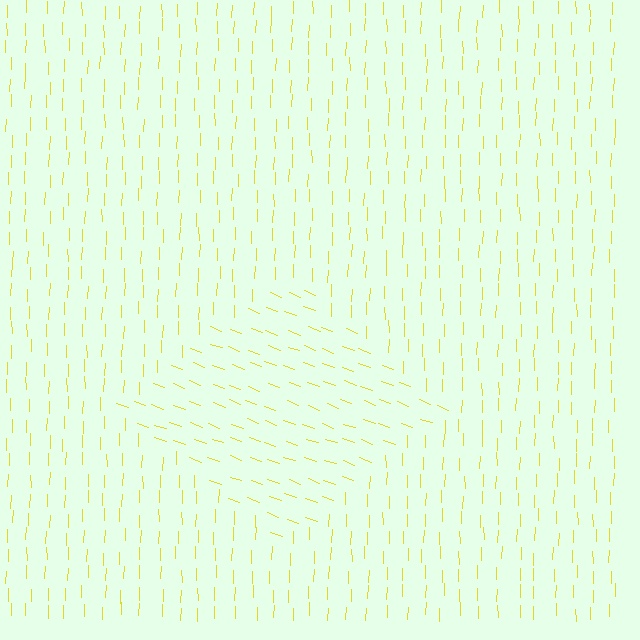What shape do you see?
I see a diamond.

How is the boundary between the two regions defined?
The boundary is defined purely by a change in line orientation (approximately 71 degrees difference). All lines are the same color and thickness.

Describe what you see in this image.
The image is filled with small yellow line segments. A diamond region in the image has lines oriented differently from the surrounding lines, creating a visible texture boundary.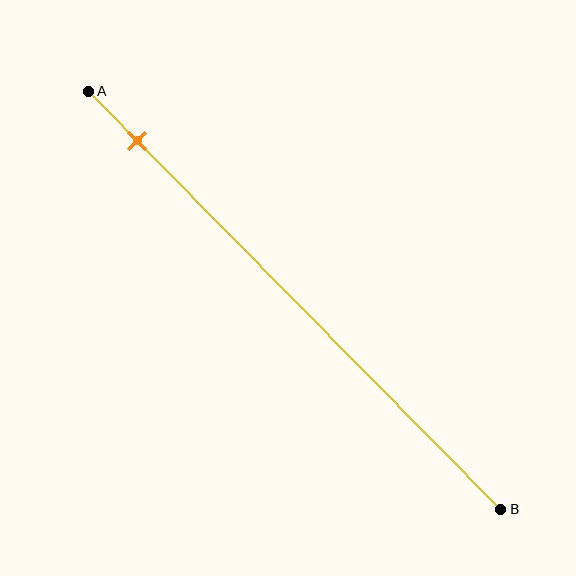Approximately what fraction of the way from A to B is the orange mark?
The orange mark is approximately 10% of the way from A to B.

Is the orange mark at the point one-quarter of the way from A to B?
No, the mark is at about 10% from A, not at the 25% one-quarter point.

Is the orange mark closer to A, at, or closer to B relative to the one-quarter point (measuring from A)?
The orange mark is closer to point A than the one-quarter point of segment AB.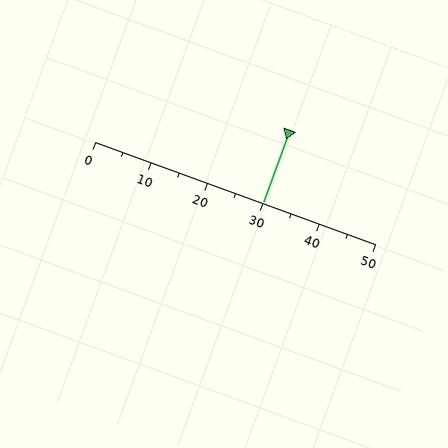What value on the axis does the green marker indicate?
The marker indicates approximately 30.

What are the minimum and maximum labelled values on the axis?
The axis runs from 0 to 50.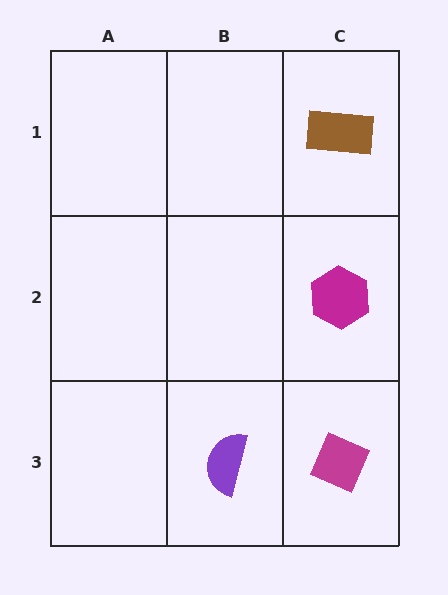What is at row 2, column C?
A magenta hexagon.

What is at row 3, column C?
A magenta diamond.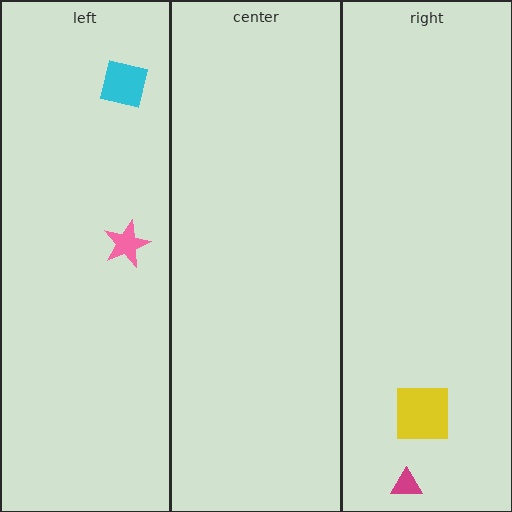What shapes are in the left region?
The pink star, the cyan square.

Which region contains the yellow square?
The right region.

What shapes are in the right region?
The magenta triangle, the yellow square.